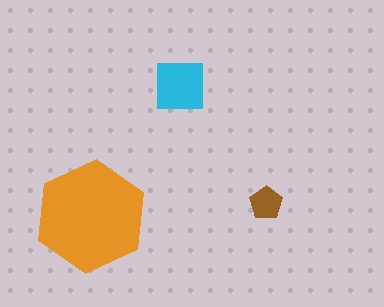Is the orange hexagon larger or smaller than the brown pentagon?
Larger.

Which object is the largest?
The orange hexagon.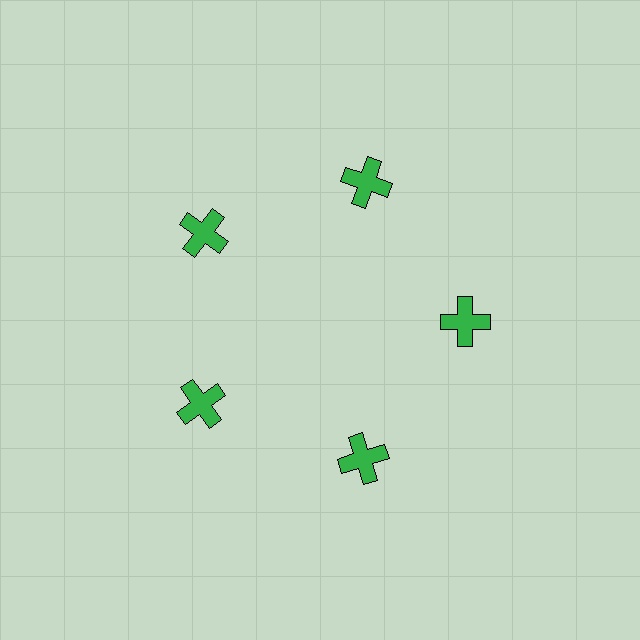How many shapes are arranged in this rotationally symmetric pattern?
There are 5 shapes, arranged in 5 groups of 1.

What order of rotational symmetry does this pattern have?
This pattern has 5-fold rotational symmetry.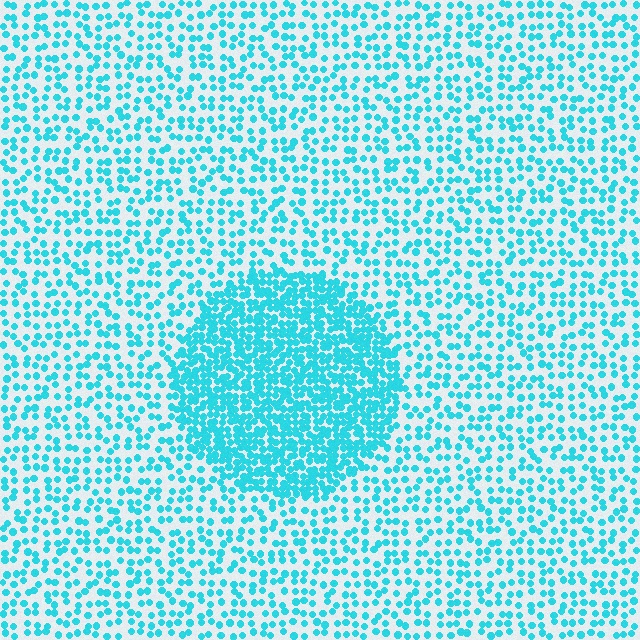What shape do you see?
I see a circle.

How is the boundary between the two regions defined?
The boundary is defined by a change in element density (approximately 2.4x ratio). All elements are the same color, size, and shape.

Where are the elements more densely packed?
The elements are more densely packed inside the circle boundary.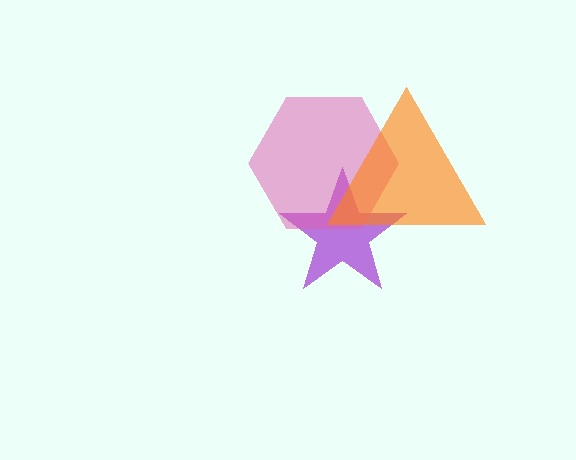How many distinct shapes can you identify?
There are 3 distinct shapes: a purple star, a pink hexagon, an orange triangle.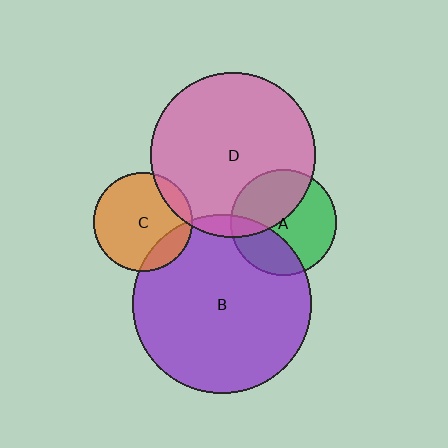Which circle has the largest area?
Circle B (purple).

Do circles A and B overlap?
Yes.